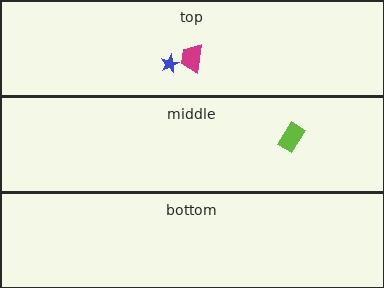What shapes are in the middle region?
The lime rectangle.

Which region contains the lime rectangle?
The middle region.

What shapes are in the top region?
The magenta trapezoid, the blue star.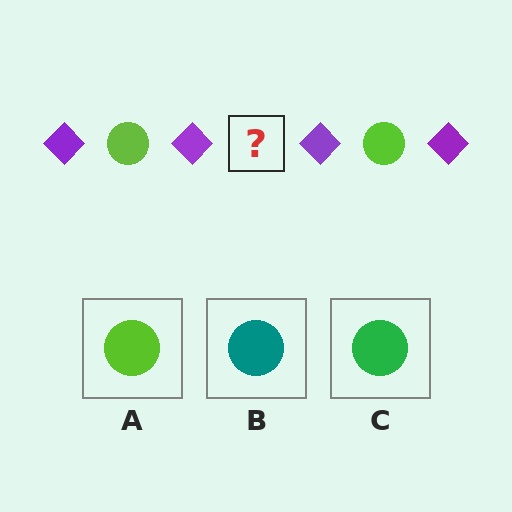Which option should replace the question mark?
Option A.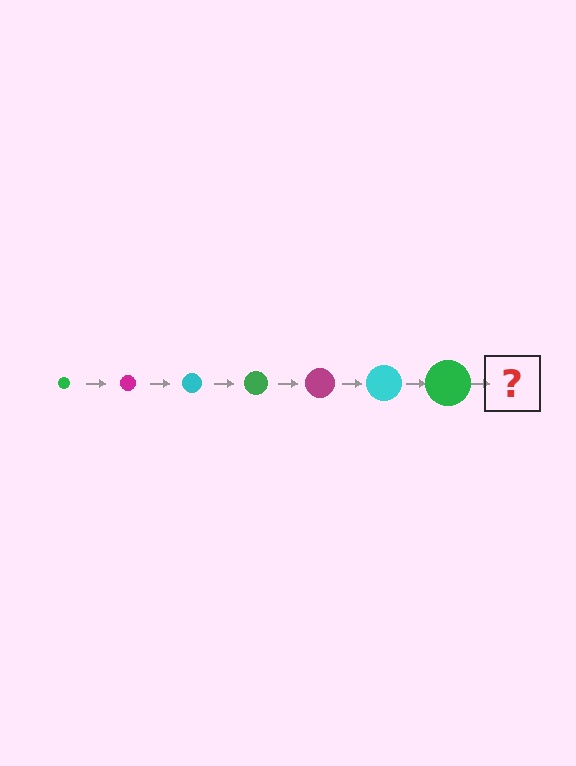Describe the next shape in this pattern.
It should be a magenta circle, larger than the previous one.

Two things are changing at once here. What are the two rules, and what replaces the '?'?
The two rules are that the circle grows larger each step and the color cycles through green, magenta, and cyan. The '?' should be a magenta circle, larger than the previous one.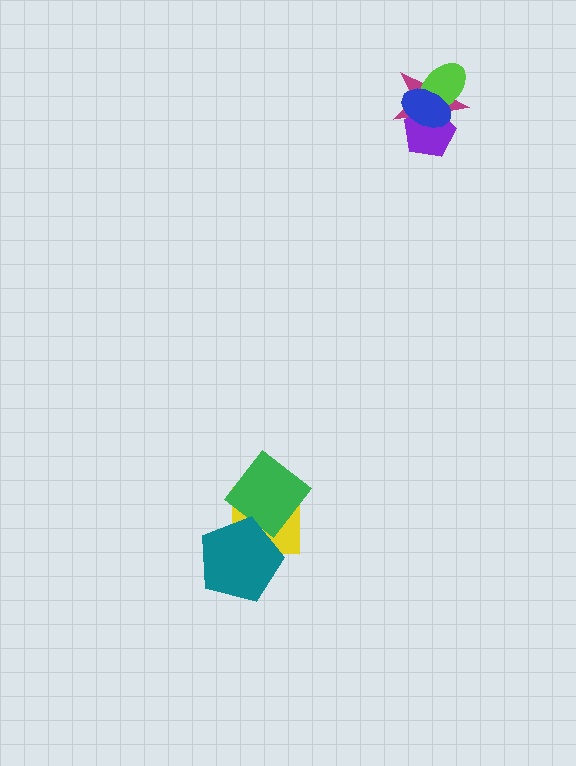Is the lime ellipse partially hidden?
Yes, it is partially covered by another shape.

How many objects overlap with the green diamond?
1 object overlaps with the green diamond.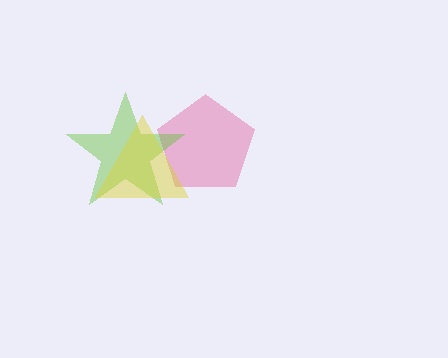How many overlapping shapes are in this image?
There are 3 overlapping shapes in the image.